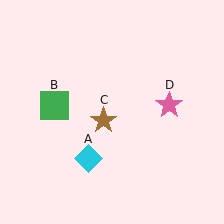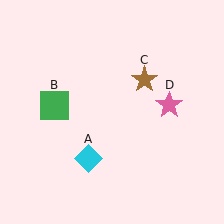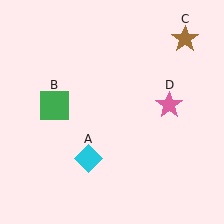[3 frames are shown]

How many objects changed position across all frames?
1 object changed position: brown star (object C).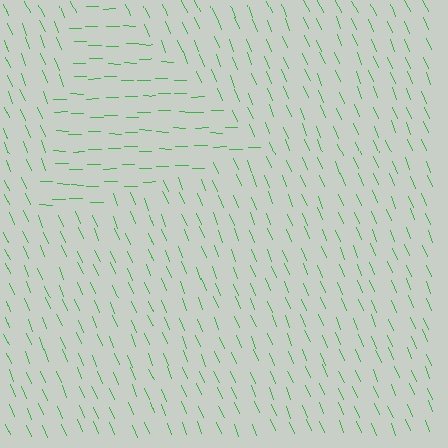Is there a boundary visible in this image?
Yes, there is a texture boundary formed by a change in line orientation.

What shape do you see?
I see a triangle.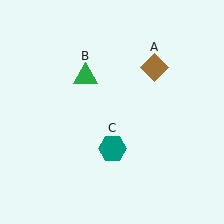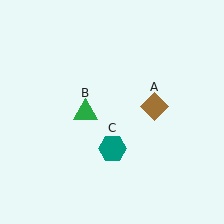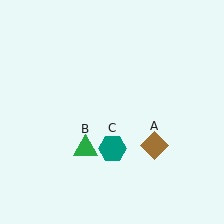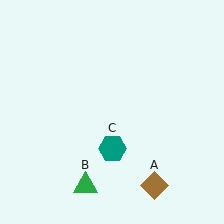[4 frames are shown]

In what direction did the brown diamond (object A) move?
The brown diamond (object A) moved down.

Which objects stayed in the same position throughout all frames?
Teal hexagon (object C) remained stationary.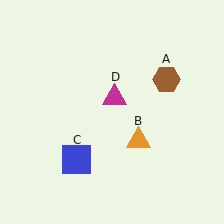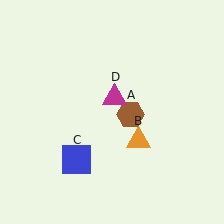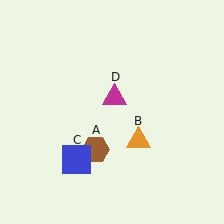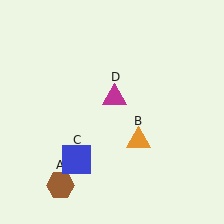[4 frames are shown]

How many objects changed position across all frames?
1 object changed position: brown hexagon (object A).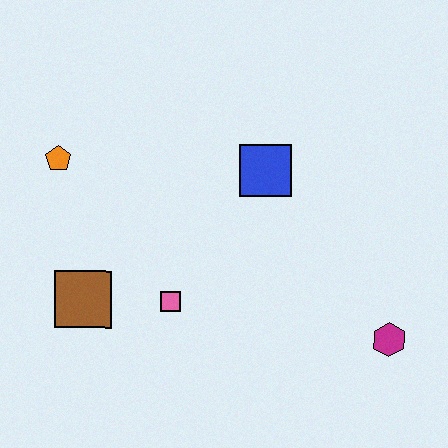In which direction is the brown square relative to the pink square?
The brown square is to the left of the pink square.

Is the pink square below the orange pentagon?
Yes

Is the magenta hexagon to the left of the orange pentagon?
No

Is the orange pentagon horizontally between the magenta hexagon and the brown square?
No